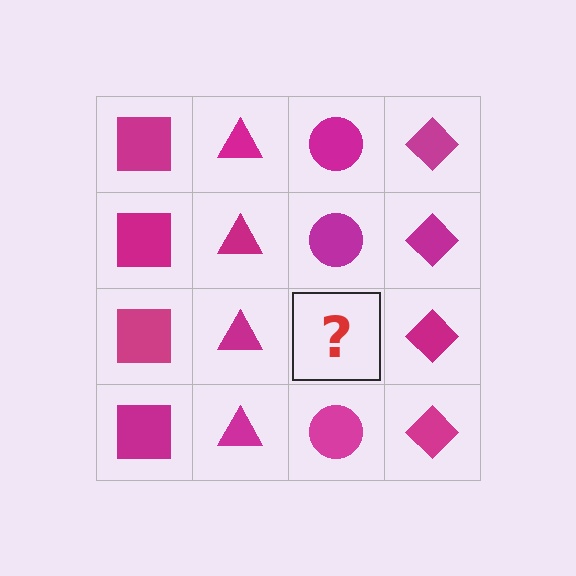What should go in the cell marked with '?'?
The missing cell should contain a magenta circle.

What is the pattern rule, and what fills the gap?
The rule is that each column has a consistent shape. The gap should be filled with a magenta circle.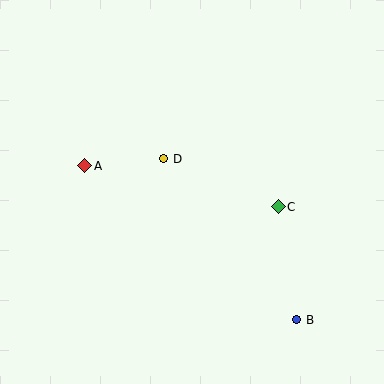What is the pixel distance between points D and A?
The distance between D and A is 79 pixels.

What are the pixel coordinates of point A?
Point A is at (85, 166).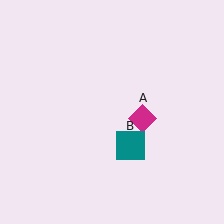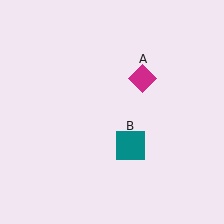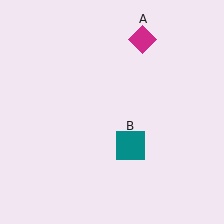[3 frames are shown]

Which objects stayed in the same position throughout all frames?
Teal square (object B) remained stationary.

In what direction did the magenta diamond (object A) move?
The magenta diamond (object A) moved up.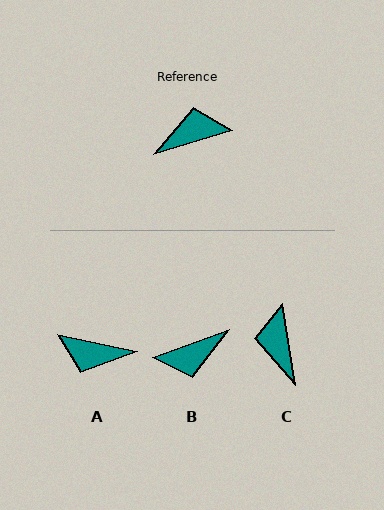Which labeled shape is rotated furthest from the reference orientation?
B, about 177 degrees away.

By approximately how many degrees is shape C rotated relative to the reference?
Approximately 82 degrees counter-clockwise.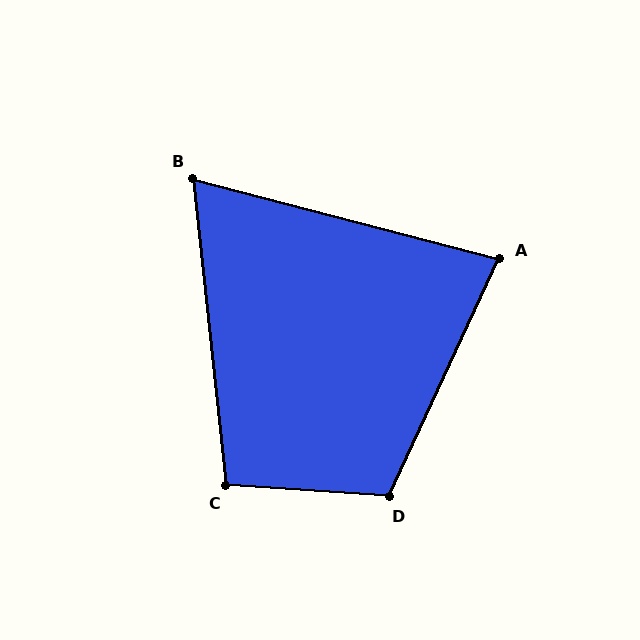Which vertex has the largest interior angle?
D, at approximately 111 degrees.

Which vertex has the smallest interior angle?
B, at approximately 69 degrees.